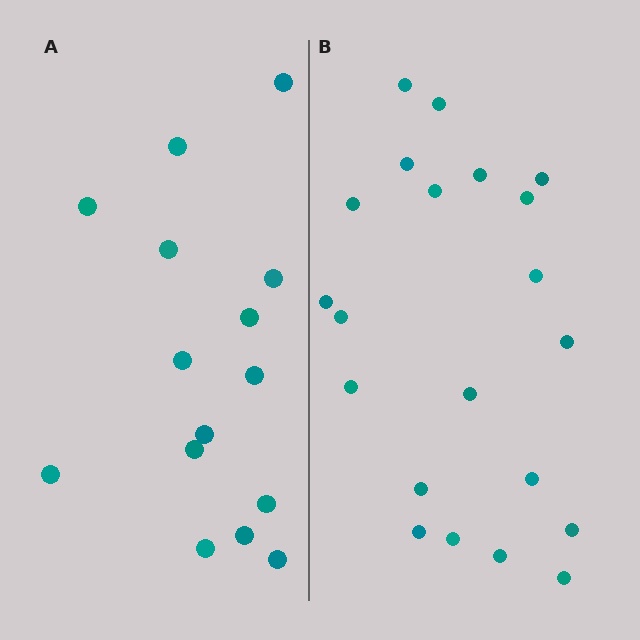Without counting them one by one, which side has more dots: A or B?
Region B (the right region) has more dots.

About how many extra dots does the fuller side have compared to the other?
Region B has about 6 more dots than region A.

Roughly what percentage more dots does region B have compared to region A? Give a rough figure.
About 40% more.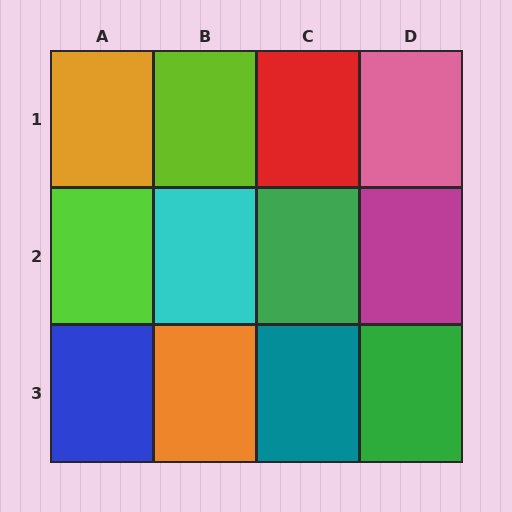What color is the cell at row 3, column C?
Teal.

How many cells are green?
2 cells are green.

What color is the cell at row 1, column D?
Pink.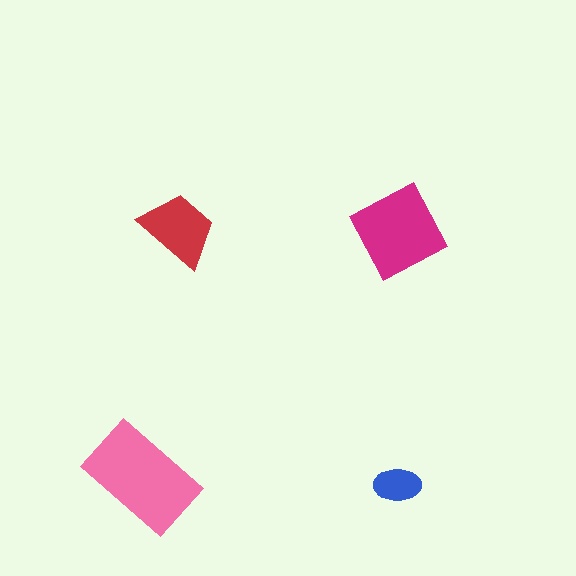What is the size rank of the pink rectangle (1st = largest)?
1st.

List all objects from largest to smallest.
The pink rectangle, the magenta diamond, the red trapezoid, the blue ellipse.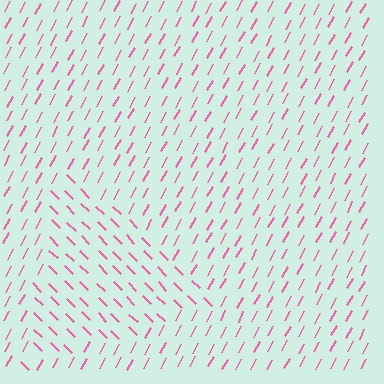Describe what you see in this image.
The image is filled with small pink line segments. A triangle region in the image has lines oriented differently from the surrounding lines, creating a visible texture boundary.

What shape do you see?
I see a triangle.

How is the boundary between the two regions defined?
The boundary is defined purely by a change in line orientation (approximately 73 degrees difference). All lines are the same color and thickness.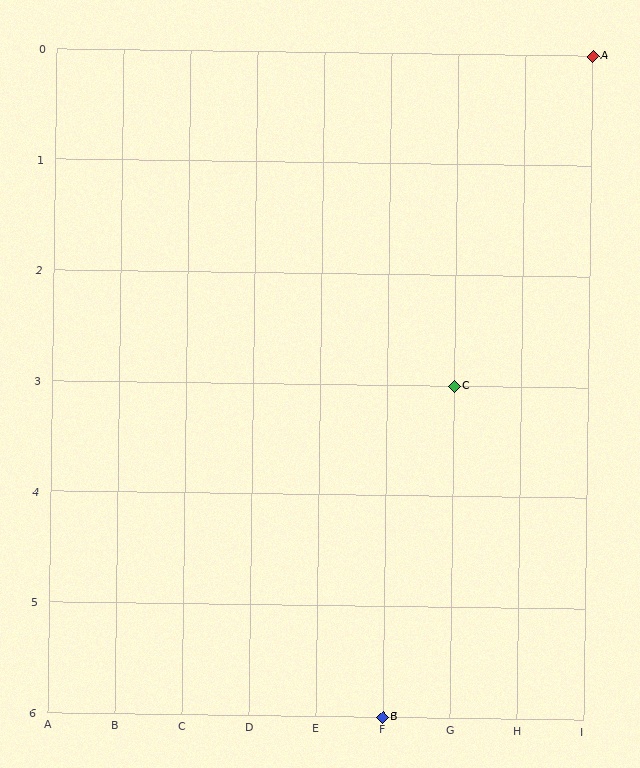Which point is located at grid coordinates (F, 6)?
Point B is at (F, 6).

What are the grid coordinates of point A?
Point A is at grid coordinates (I, 0).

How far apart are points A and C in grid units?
Points A and C are 2 columns and 3 rows apart (about 3.6 grid units diagonally).